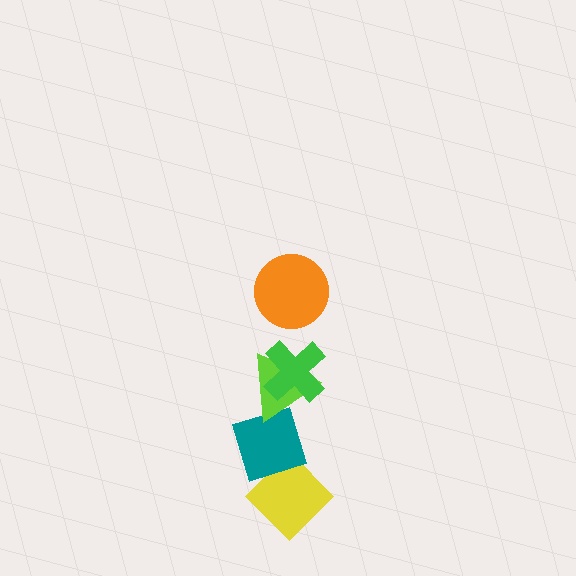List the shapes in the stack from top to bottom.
From top to bottom: the orange circle, the green cross, the lime triangle, the teal diamond, the yellow diamond.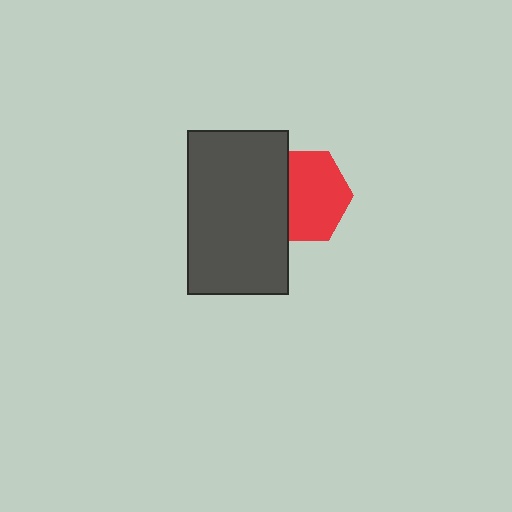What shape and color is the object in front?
The object in front is a dark gray rectangle.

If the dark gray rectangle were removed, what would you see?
You would see the complete red hexagon.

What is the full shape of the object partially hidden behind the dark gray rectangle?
The partially hidden object is a red hexagon.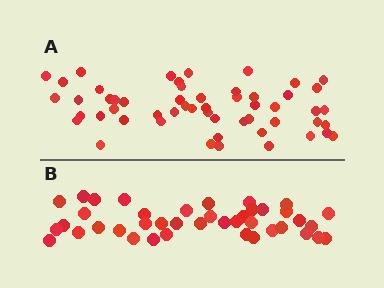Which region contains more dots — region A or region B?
Region A (the top region) has more dots.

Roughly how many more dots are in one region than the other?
Region A has approximately 15 more dots than region B.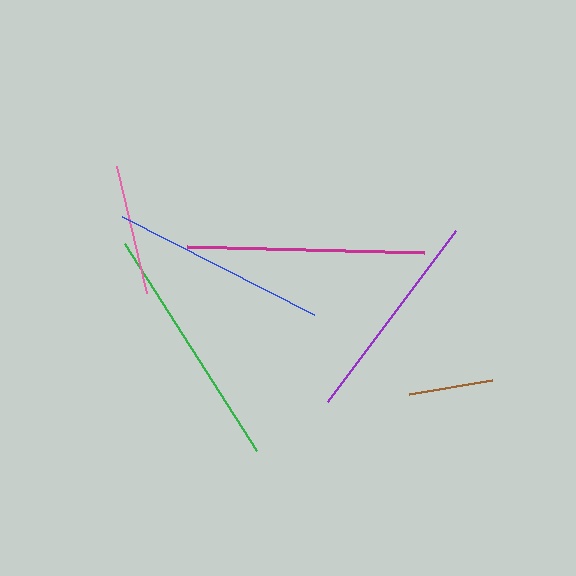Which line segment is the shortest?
The brown line is the shortest at approximately 85 pixels.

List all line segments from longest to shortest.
From longest to shortest: green, magenta, blue, purple, pink, brown.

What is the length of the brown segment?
The brown segment is approximately 85 pixels long.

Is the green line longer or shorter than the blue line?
The green line is longer than the blue line.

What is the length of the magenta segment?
The magenta segment is approximately 238 pixels long.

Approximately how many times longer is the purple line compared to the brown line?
The purple line is approximately 2.5 times the length of the brown line.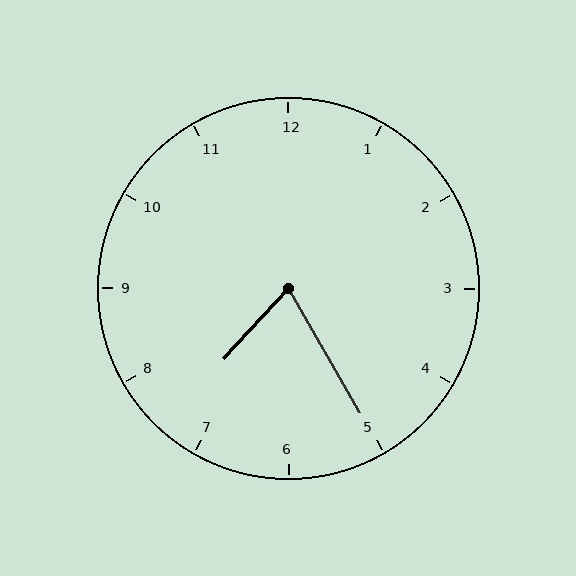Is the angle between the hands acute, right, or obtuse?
It is acute.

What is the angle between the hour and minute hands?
Approximately 72 degrees.